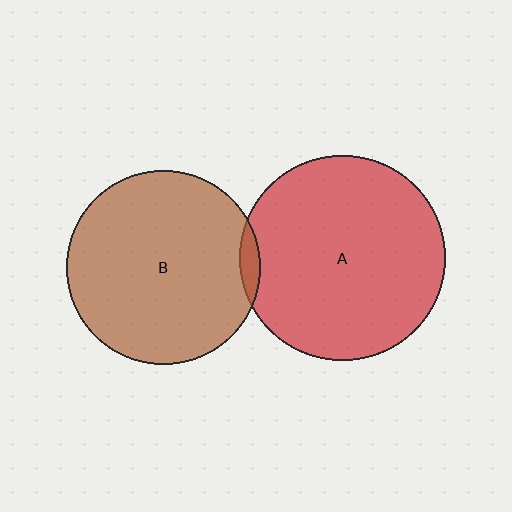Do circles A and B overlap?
Yes.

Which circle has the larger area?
Circle A (red).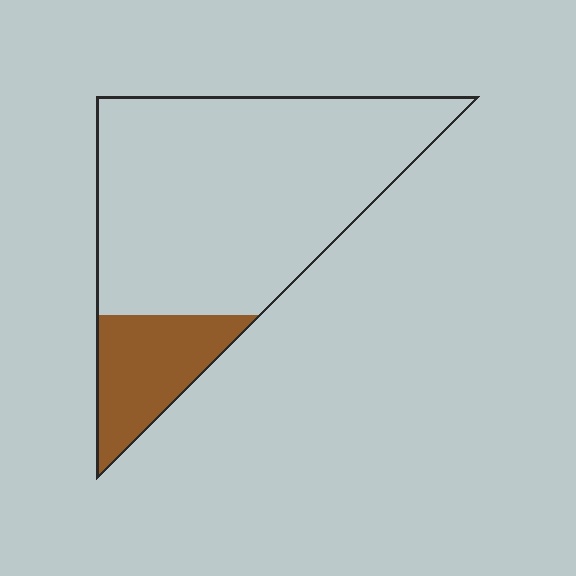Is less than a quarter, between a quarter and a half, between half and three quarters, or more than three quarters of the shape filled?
Less than a quarter.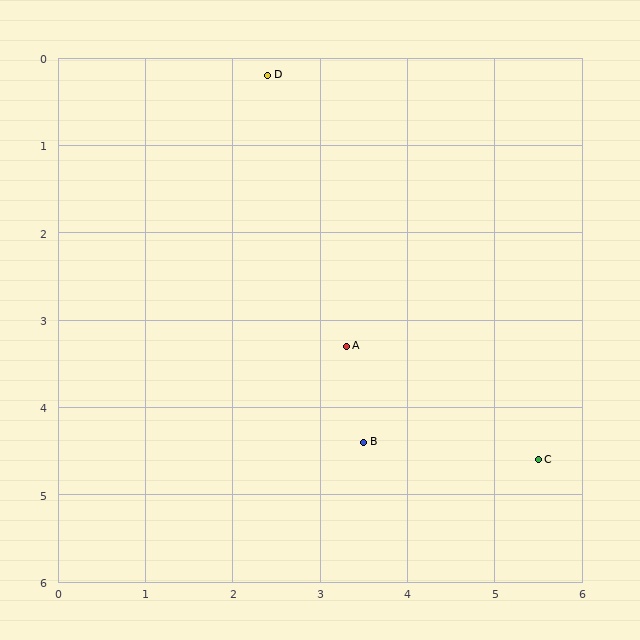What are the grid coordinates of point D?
Point D is at approximately (2.4, 0.2).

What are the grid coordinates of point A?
Point A is at approximately (3.3, 3.3).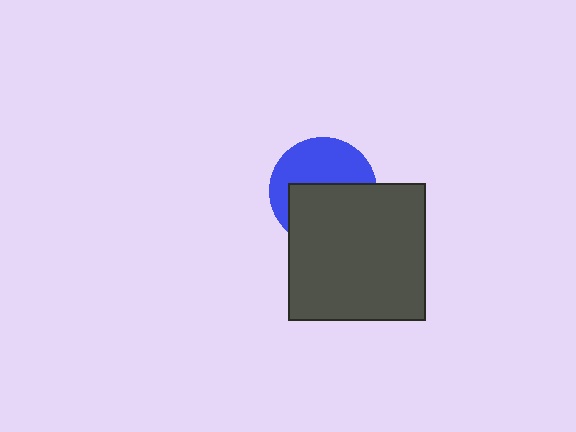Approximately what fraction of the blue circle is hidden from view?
Roughly 52% of the blue circle is hidden behind the dark gray square.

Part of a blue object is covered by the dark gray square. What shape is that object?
It is a circle.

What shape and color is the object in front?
The object in front is a dark gray square.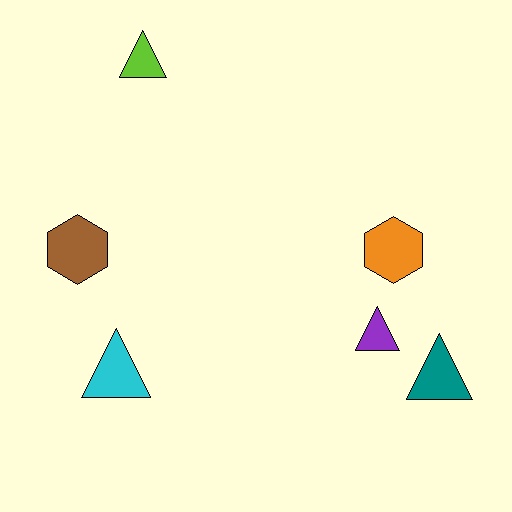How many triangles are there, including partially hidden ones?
There are 4 triangles.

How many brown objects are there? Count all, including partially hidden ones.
There is 1 brown object.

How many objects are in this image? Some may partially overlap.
There are 6 objects.